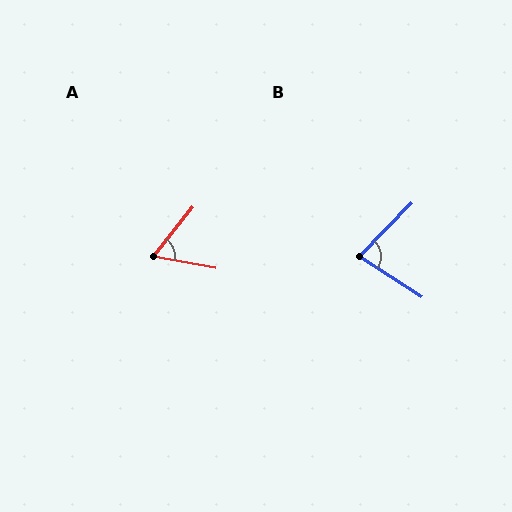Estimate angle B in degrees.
Approximately 79 degrees.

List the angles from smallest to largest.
A (62°), B (79°).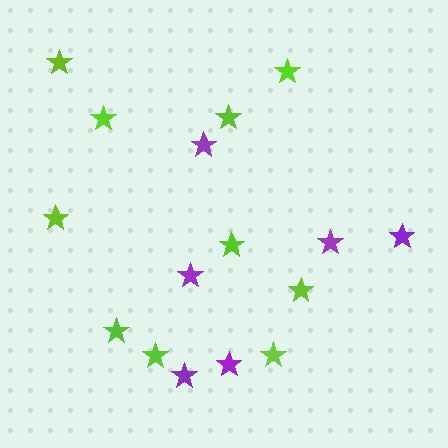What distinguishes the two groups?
There are 2 groups: one group of lime stars (10) and one group of purple stars (6).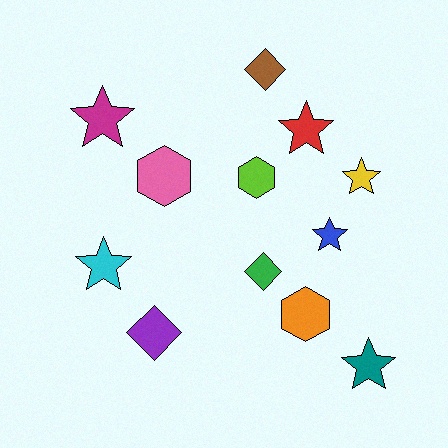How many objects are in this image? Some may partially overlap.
There are 12 objects.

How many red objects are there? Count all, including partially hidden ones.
There is 1 red object.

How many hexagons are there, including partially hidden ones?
There are 3 hexagons.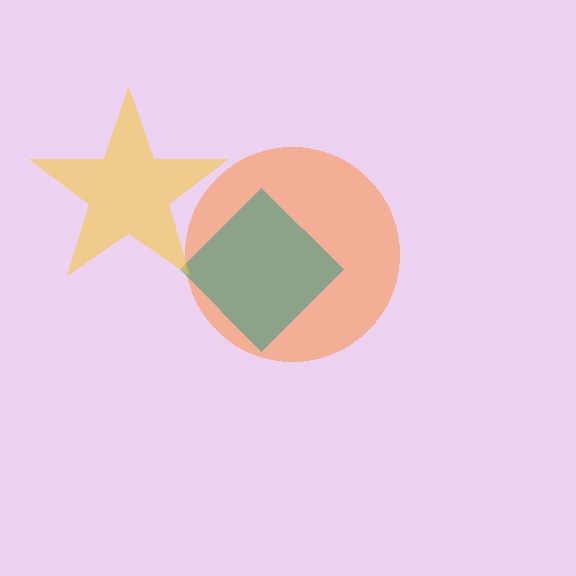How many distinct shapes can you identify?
There are 3 distinct shapes: an orange circle, a teal diamond, a yellow star.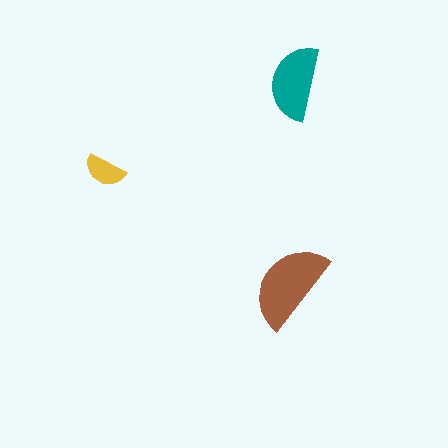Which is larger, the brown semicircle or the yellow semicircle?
The brown one.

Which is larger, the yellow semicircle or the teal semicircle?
The teal one.